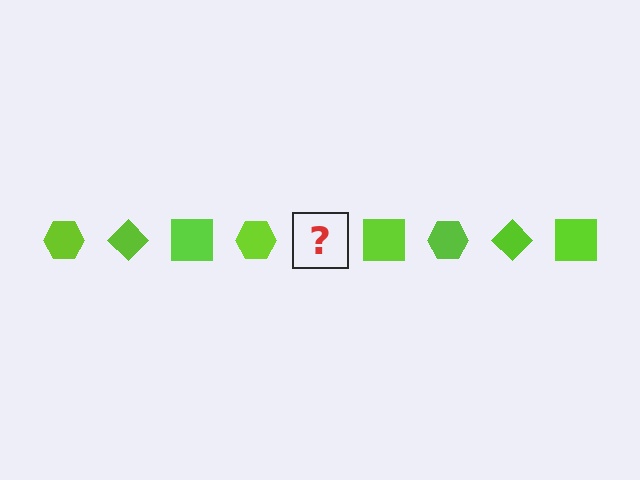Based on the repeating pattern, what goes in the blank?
The blank should be a lime diamond.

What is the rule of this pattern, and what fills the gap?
The rule is that the pattern cycles through hexagon, diamond, square shapes in lime. The gap should be filled with a lime diamond.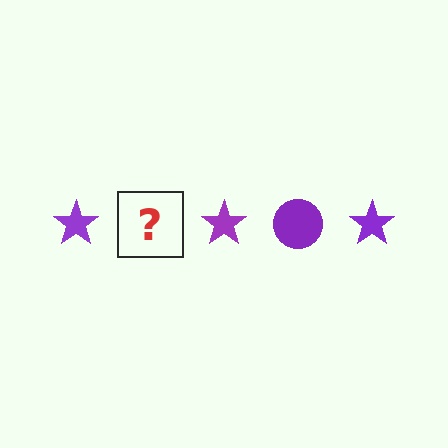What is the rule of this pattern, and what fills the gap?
The rule is that the pattern cycles through star, circle shapes in purple. The gap should be filled with a purple circle.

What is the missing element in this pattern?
The missing element is a purple circle.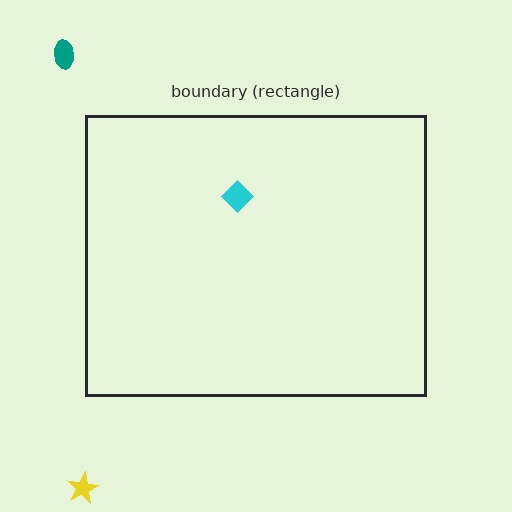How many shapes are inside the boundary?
1 inside, 2 outside.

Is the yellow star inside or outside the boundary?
Outside.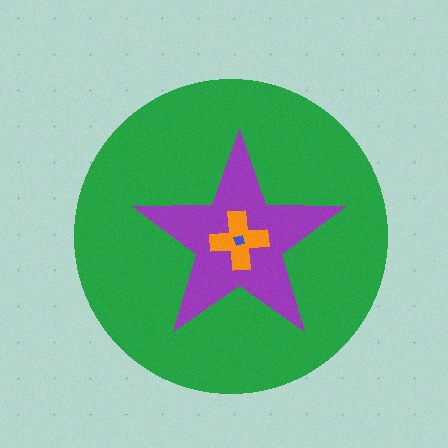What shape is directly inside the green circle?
The purple star.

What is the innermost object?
The blue square.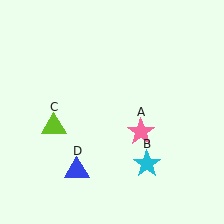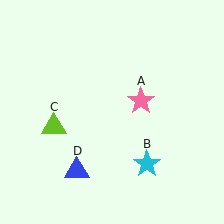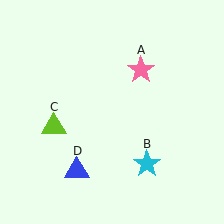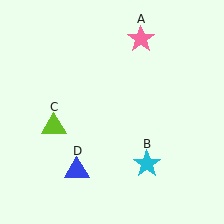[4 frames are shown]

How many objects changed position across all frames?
1 object changed position: pink star (object A).